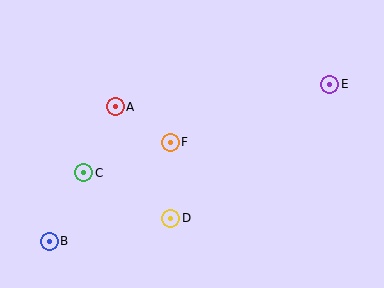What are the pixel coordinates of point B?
Point B is at (49, 241).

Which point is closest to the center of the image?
Point F at (170, 142) is closest to the center.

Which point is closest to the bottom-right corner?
Point E is closest to the bottom-right corner.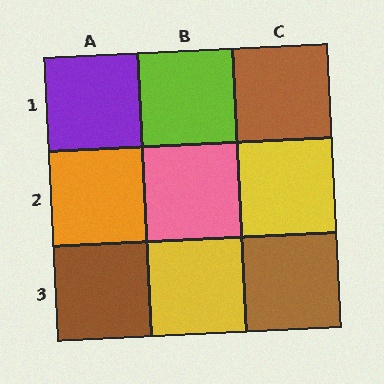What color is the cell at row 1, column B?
Lime.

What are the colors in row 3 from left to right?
Brown, yellow, brown.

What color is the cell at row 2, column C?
Yellow.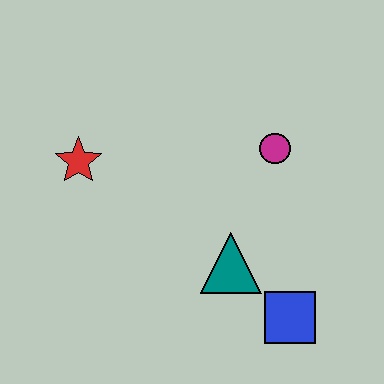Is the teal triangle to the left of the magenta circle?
Yes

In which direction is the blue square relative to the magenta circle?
The blue square is below the magenta circle.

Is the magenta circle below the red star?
No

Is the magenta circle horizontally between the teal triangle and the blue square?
Yes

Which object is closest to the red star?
The teal triangle is closest to the red star.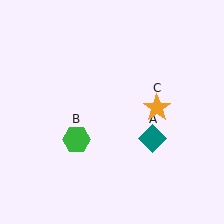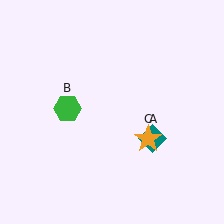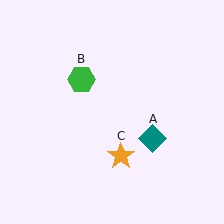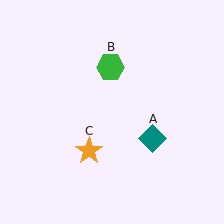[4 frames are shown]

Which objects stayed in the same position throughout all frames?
Teal diamond (object A) remained stationary.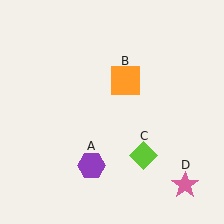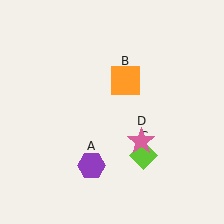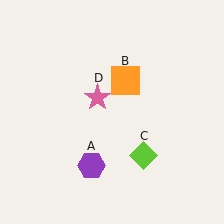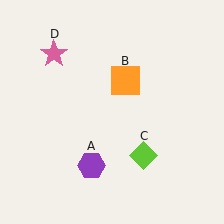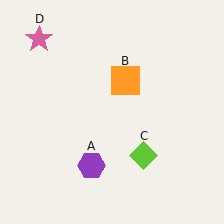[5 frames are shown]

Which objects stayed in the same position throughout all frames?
Purple hexagon (object A) and orange square (object B) and lime diamond (object C) remained stationary.